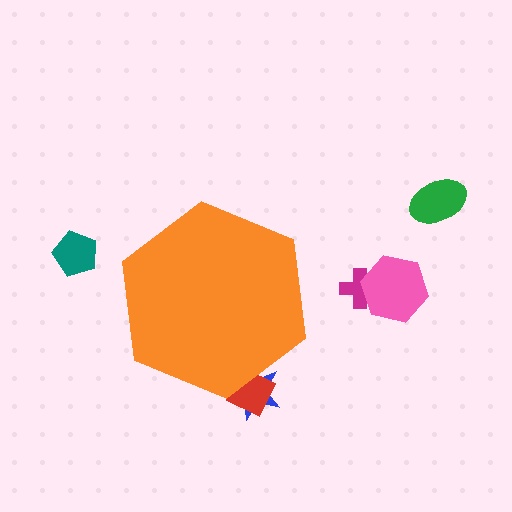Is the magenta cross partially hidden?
No, the magenta cross is fully visible.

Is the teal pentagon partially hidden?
No, the teal pentagon is fully visible.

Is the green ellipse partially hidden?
No, the green ellipse is fully visible.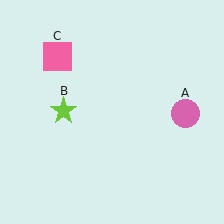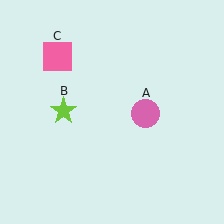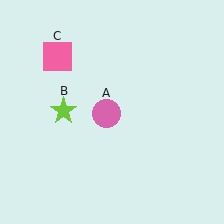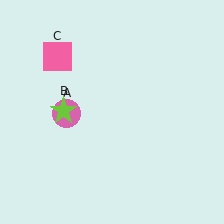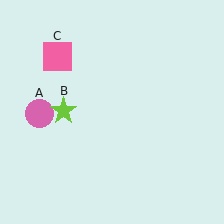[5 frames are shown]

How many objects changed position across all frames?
1 object changed position: pink circle (object A).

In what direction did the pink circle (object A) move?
The pink circle (object A) moved left.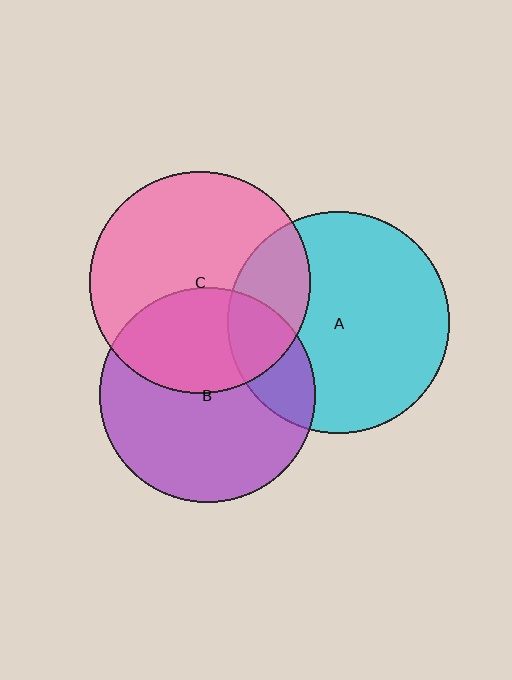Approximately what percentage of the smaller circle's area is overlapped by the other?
Approximately 40%.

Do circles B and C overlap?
Yes.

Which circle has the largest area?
Circle A (cyan).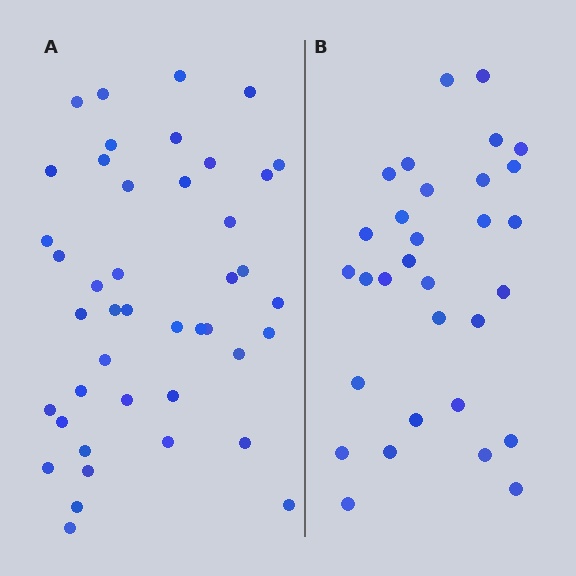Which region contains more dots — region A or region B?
Region A (the left region) has more dots.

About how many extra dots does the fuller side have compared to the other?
Region A has roughly 12 or so more dots than region B.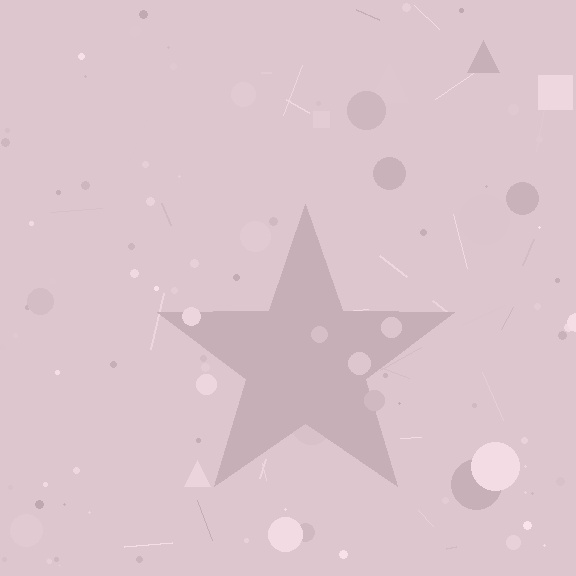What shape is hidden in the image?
A star is hidden in the image.